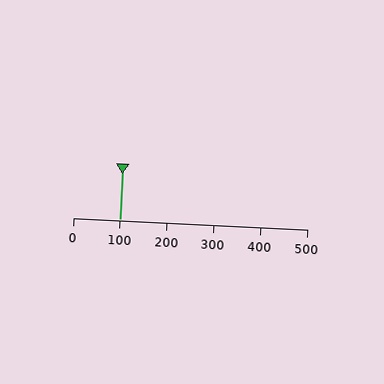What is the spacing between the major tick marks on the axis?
The major ticks are spaced 100 apart.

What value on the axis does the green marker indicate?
The marker indicates approximately 100.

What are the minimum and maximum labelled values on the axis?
The axis runs from 0 to 500.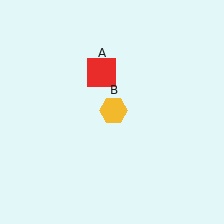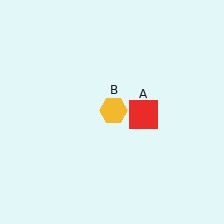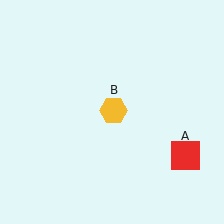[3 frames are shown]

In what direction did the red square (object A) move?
The red square (object A) moved down and to the right.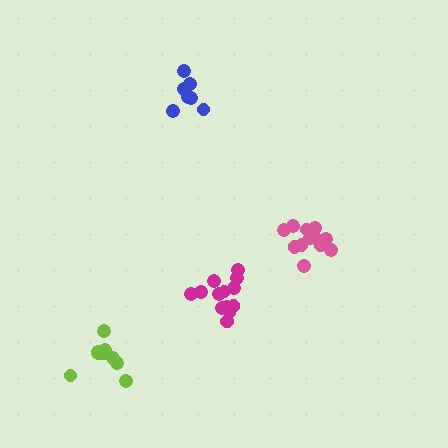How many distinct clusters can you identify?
There are 4 distinct clusters.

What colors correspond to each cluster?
The clusters are colored: pink, lime, magenta, blue.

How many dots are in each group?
Group 1: 13 dots, Group 2: 10 dots, Group 3: 13 dots, Group 4: 7 dots (43 total).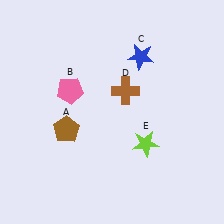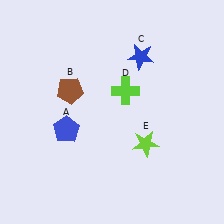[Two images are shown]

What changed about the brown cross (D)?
In Image 1, D is brown. In Image 2, it changed to lime.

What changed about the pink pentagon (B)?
In Image 1, B is pink. In Image 2, it changed to brown.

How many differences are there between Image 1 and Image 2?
There are 3 differences between the two images.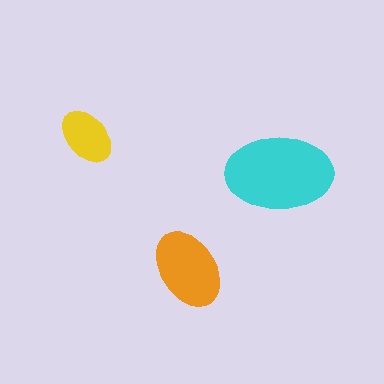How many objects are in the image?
There are 3 objects in the image.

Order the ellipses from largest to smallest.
the cyan one, the orange one, the yellow one.